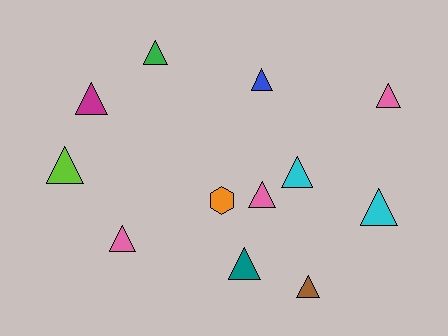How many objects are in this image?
There are 12 objects.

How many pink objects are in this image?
There are 3 pink objects.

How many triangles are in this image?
There are 11 triangles.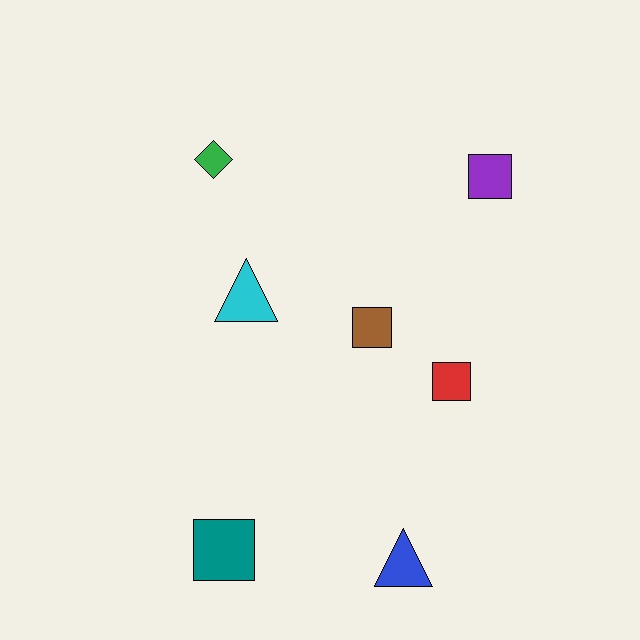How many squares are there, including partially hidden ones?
There are 4 squares.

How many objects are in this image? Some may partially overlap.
There are 7 objects.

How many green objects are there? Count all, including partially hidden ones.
There is 1 green object.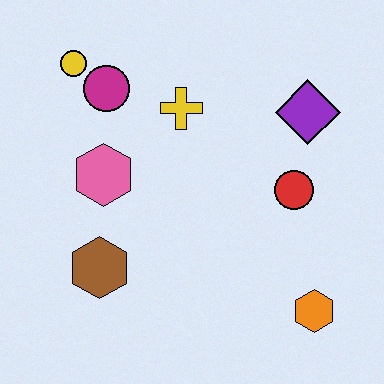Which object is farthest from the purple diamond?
The brown hexagon is farthest from the purple diamond.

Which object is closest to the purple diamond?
The red circle is closest to the purple diamond.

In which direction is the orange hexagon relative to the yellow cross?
The orange hexagon is below the yellow cross.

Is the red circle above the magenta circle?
No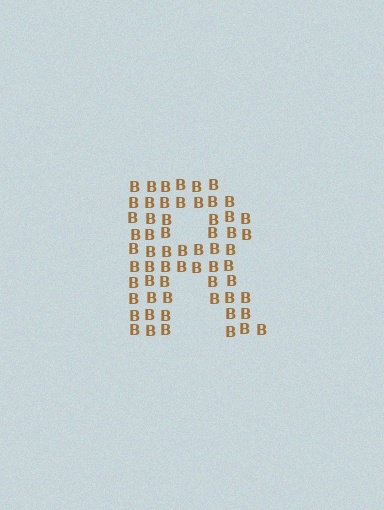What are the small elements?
The small elements are letter B's.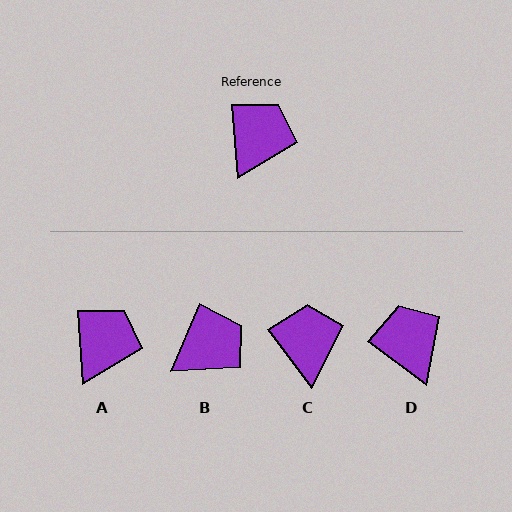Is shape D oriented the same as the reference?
No, it is off by about 48 degrees.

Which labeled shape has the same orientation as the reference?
A.